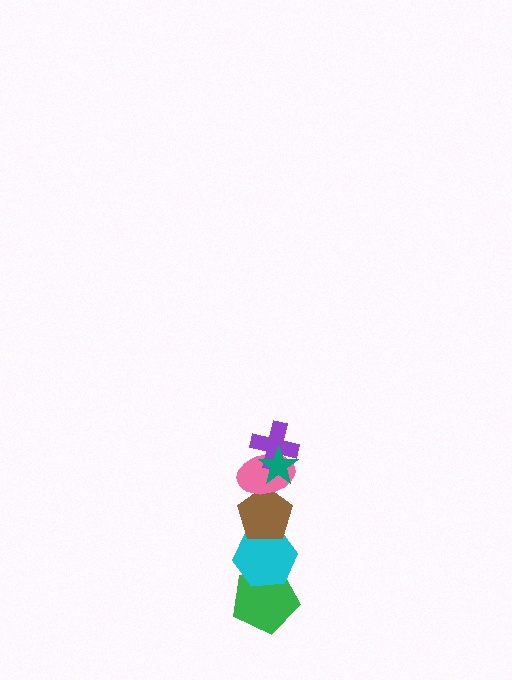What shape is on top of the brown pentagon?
The pink ellipse is on top of the brown pentagon.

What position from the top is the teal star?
The teal star is 1st from the top.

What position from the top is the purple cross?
The purple cross is 2nd from the top.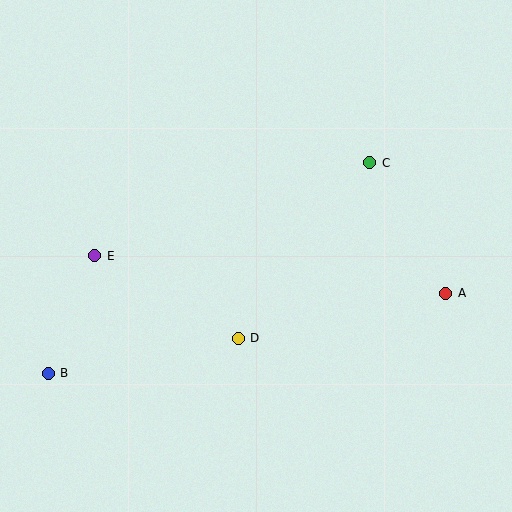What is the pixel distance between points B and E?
The distance between B and E is 126 pixels.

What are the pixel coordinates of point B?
Point B is at (48, 373).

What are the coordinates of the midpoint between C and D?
The midpoint between C and D is at (304, 250).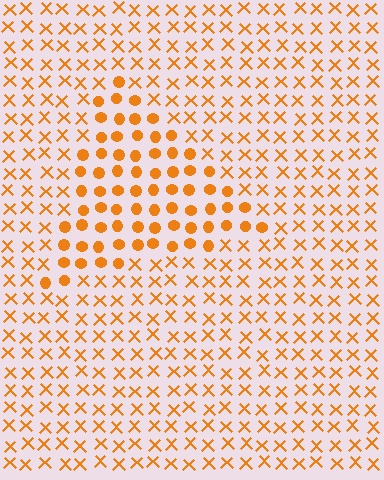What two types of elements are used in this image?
The image uses circles inside the triangle region and X marks outside it.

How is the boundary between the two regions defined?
The boundary is defined by a change in element shape: circles inside vs. X marks outside. All elements share the same color and spacing.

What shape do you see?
I see a triangle.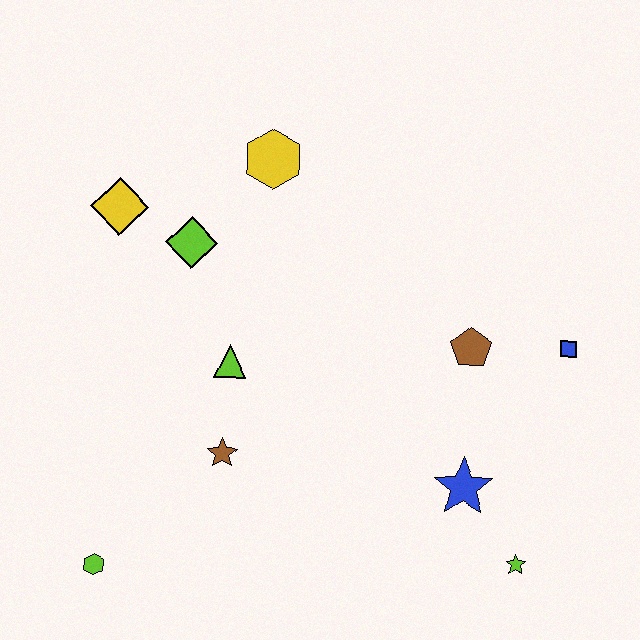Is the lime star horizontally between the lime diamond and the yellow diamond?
No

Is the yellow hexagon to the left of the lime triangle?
No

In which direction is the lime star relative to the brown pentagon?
The lime star is below the brown pentagon.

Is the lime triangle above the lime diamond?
No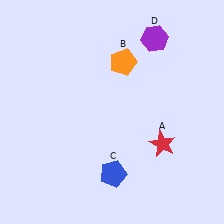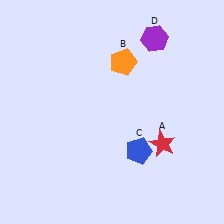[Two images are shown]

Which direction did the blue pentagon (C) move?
The blue pentagon (C) moved right.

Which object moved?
The blue pentagon (C) moved right.